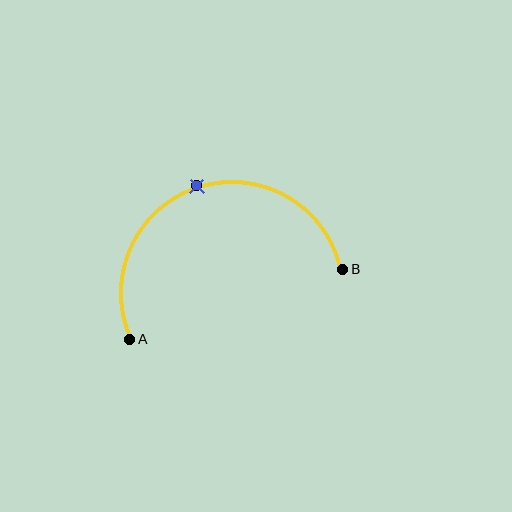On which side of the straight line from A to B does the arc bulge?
The arc bulges above the straight line connecting A and B.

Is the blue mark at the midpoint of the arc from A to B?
Yes. The blue mark lies on the arc at equal arc-length from both A and B — it is the arc midpoint.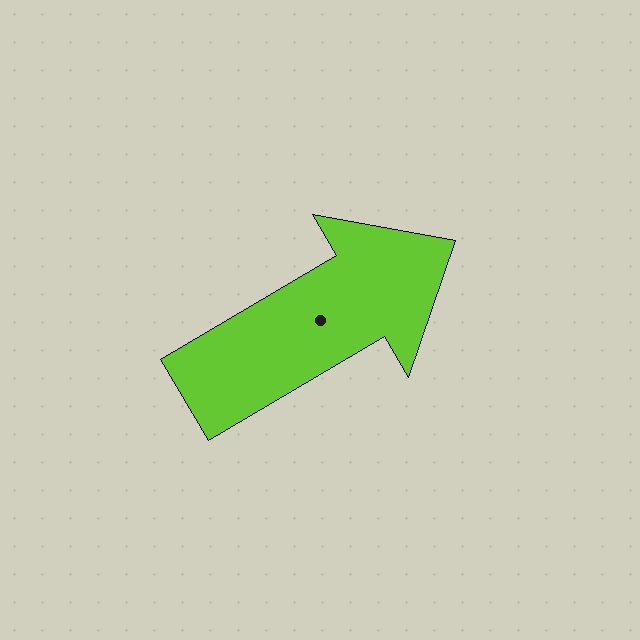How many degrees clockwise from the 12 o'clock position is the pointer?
Approximately 60 degrees.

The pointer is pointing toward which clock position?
Roughly 2 o'clock.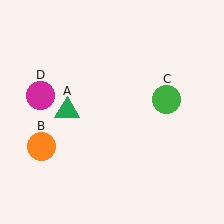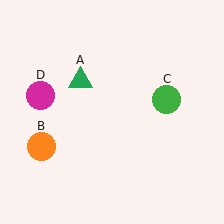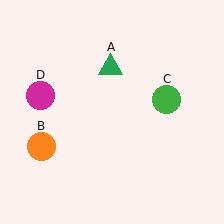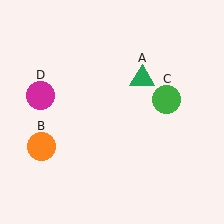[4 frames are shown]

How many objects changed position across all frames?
1 object changed position: green triangle (object A).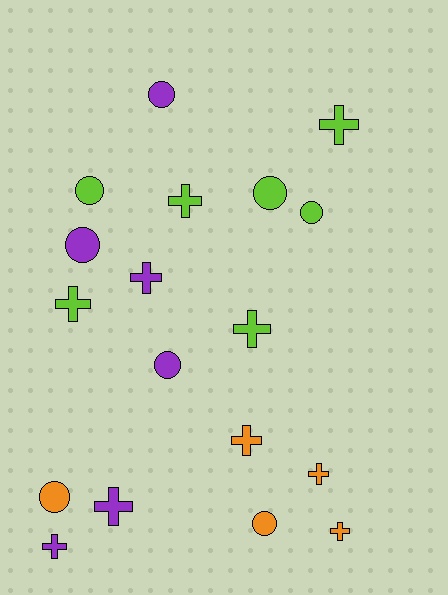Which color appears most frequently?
Lime, with 7 objects.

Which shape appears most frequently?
Cross, with 10 objects.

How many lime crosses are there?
There are 4 lime crosses.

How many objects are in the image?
There are 18 objects.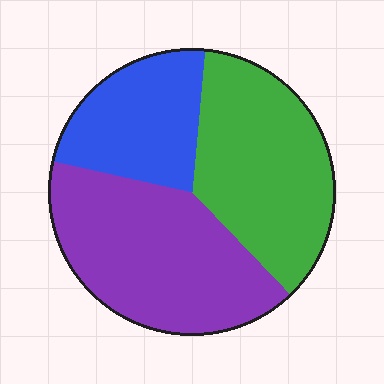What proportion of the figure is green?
Green takes up about three eighths (3/8) of the figure.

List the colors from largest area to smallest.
From largest to smallest: purple, green, blue.